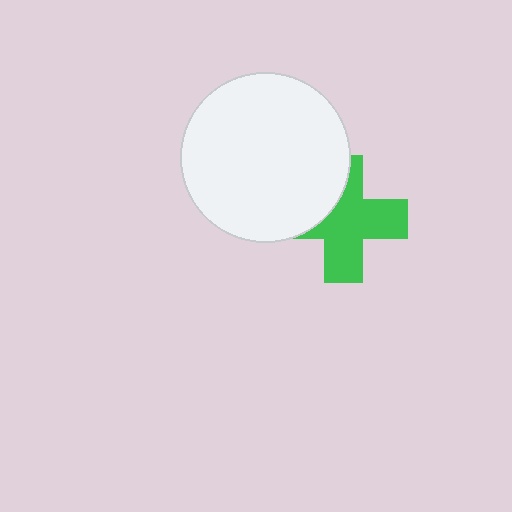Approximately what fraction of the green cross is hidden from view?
Roughly 32% of the green cross is hidden behind the white circle.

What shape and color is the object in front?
The object in front is a white circle.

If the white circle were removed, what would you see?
You would see the complete green cross.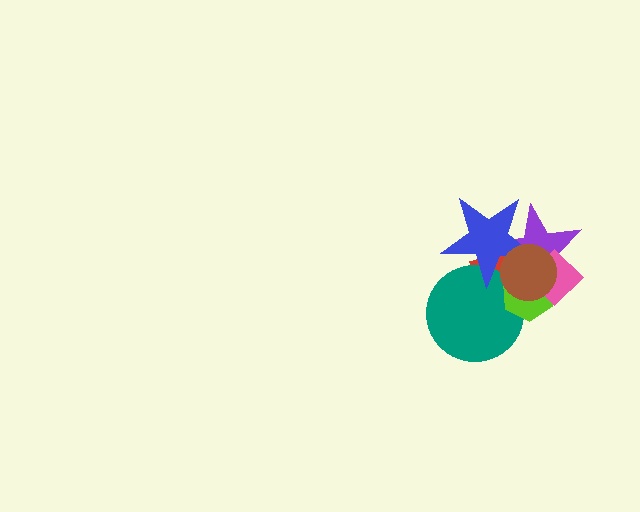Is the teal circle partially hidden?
Yes, it is partially covered by another shape.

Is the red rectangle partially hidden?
Yes, it is partially covered by another shape.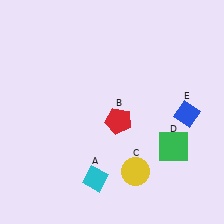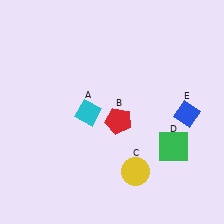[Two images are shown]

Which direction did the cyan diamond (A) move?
The cyan diamond (A) moved up.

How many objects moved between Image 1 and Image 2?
1 object moved between the two images.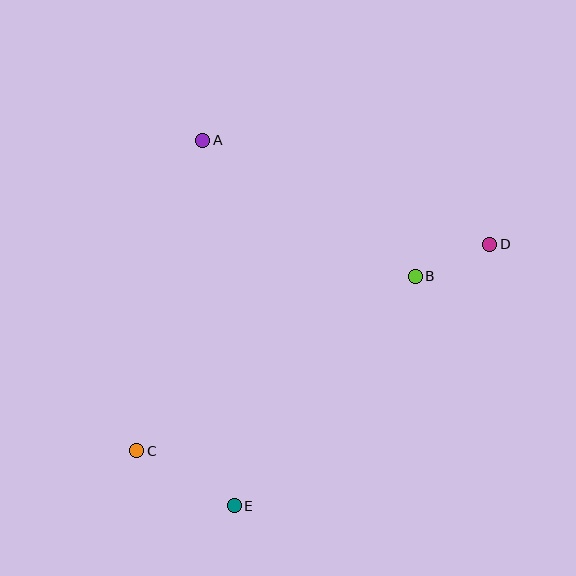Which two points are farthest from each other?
Points C and D are farthest from each other.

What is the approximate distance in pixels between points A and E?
The distance between A and E is approximately 367 pixels.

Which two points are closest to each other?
Points B and D are closest to each other.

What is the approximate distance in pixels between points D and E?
The distance between D and E is approximately 365 pixels.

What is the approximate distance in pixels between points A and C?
The distance between A and C is approximately 317 pixels.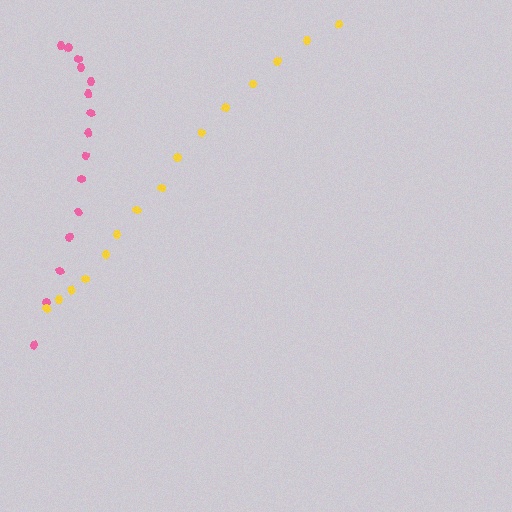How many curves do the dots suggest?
There are 2 distinct paths.